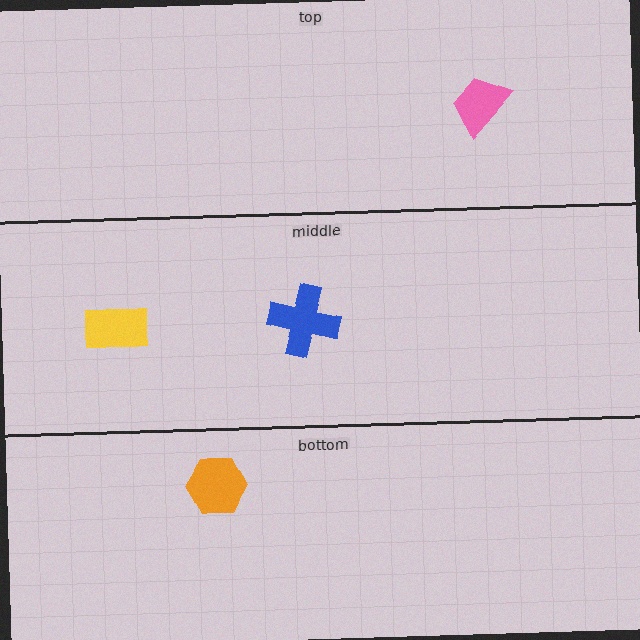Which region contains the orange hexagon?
The bottom region.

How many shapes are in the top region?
1.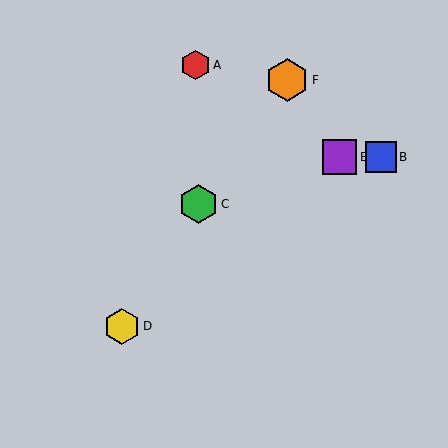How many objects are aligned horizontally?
2 objects (B, E) are aligned horizontally.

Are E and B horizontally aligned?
Yes, both are at y≈157.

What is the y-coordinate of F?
Object F is at y≈80.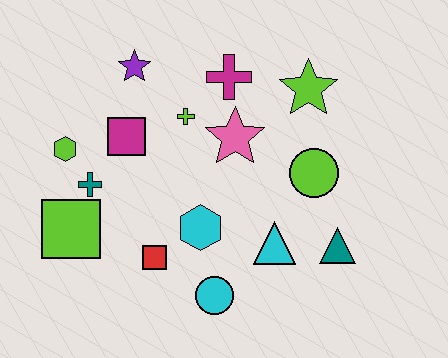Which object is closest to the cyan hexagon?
The red square is closest to the cyan hexagon.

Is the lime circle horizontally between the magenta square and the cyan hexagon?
No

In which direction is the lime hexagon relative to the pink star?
The lime hexagon is to the left of the pink star.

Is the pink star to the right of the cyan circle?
Yes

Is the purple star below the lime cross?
No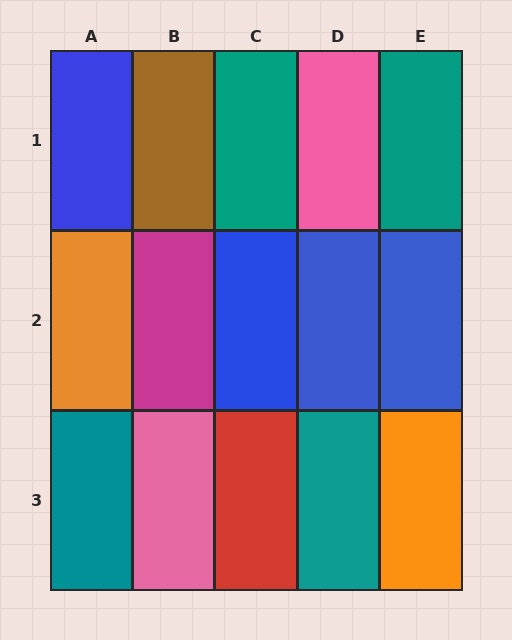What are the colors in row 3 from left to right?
Teal, pink, red, teal, orange.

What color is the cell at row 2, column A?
Orange.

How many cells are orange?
2 cells are orange.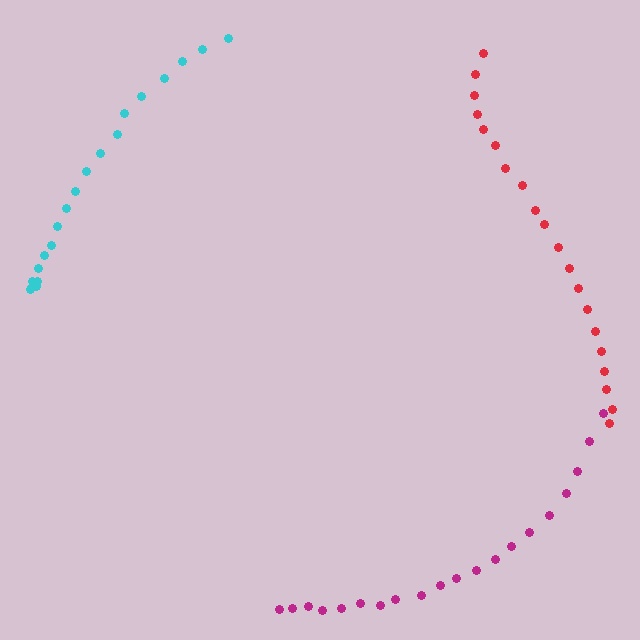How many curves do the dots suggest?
There are 3 distinct paths.